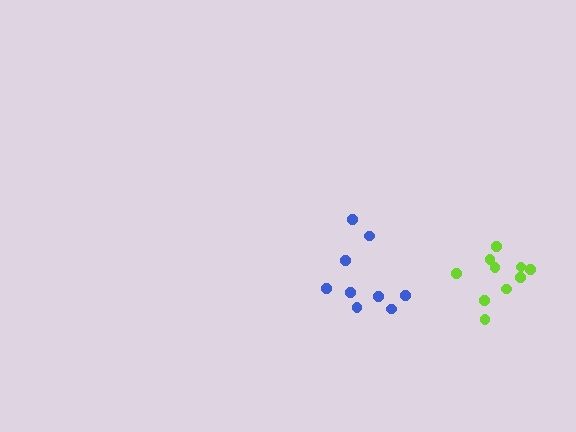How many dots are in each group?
Group 1: 9 dots, Group 2: 10 dots (19 total).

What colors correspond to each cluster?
The clusters are colored: blue, lime.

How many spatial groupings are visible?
There are 2 spatial groupings.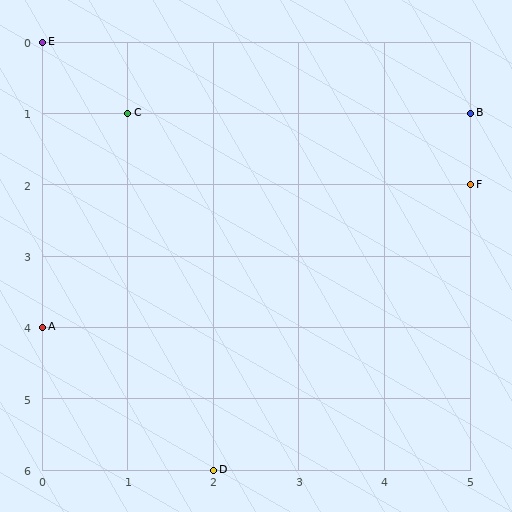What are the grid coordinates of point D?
Point D is at grid coordinates (2, 6).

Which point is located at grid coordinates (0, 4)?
Point A is at (0, 4).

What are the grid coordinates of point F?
Point F is at grid coordinates (5, 2).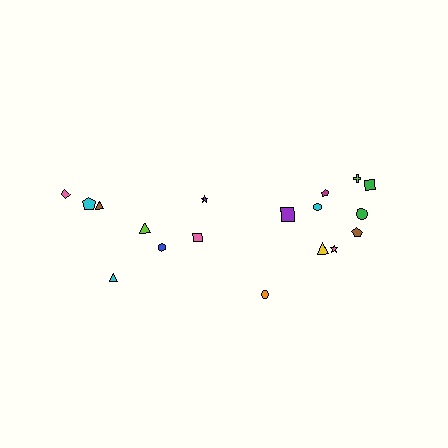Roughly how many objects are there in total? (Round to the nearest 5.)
Roughly 20 objects in total.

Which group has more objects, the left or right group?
The right group.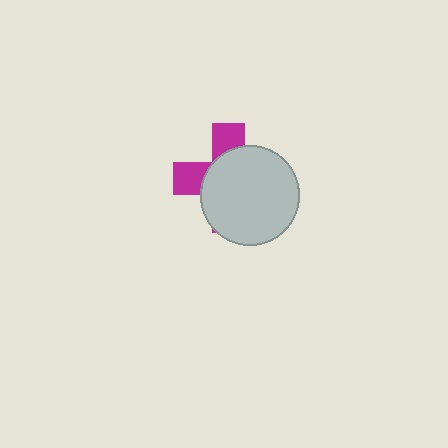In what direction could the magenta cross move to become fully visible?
The magenta cross could move toward the upper-left. That would shift it out from behind the light gray circle entirely.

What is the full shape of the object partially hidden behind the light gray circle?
The partially hidden object is a magenta cross.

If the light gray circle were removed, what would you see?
You would see the complete magenta cross.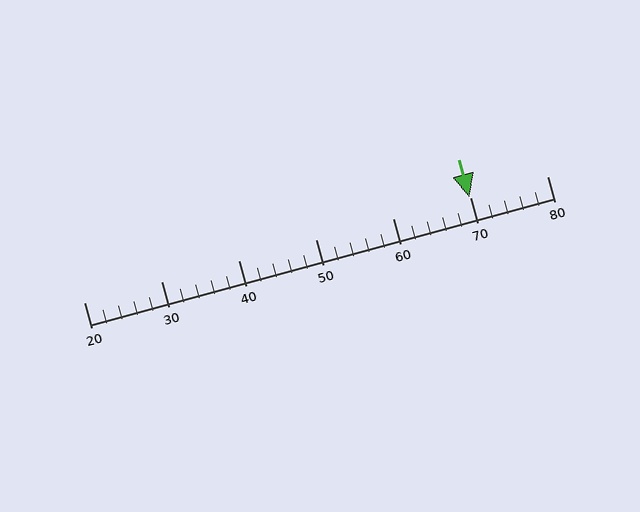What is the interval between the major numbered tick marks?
The major tick marks are spaced 10 units apart.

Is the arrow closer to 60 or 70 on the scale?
The arrow is closer to 70.